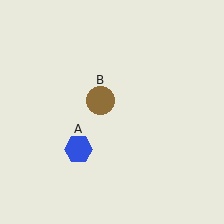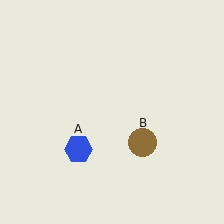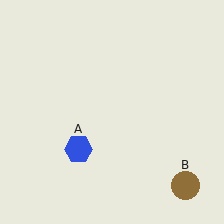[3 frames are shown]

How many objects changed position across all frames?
1 object changed position: brown circle (object B).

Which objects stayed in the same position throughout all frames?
Blue hexagon (object A) remained stationary.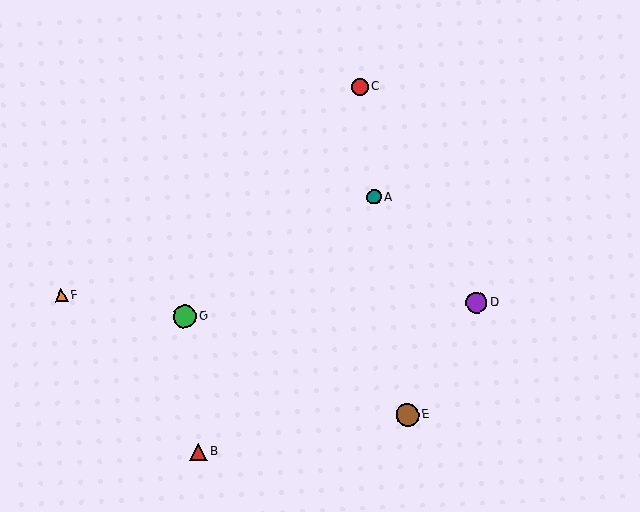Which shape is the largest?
The brown circle (labeled E) is the largest.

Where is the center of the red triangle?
The center of the red triangle is at (198, 452).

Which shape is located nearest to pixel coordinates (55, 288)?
The orange triangle (labeled F) at (61, 295) is nearest to that location.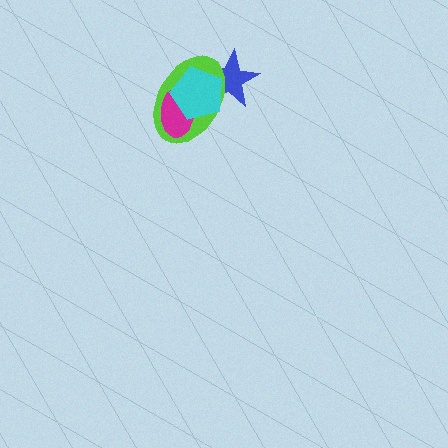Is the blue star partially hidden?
Yes, it is partially covered by another shape.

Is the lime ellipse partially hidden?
Yes, it is partially covered by another shape.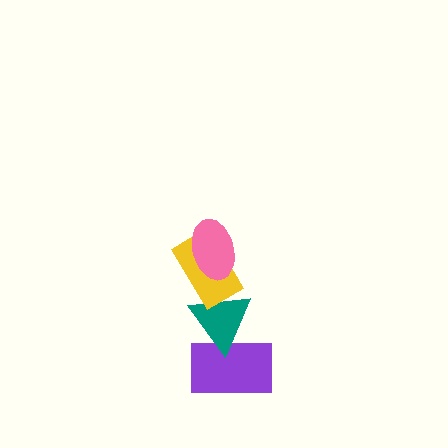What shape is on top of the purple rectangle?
The teal triangle is on top of the purple rectangle.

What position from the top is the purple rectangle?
The purple rectangle is 4th from the top.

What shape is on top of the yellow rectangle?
The pink ellipse is on top of the yellow rectangle.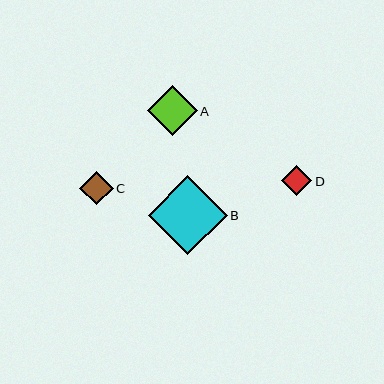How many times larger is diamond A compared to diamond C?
Diamond A is approximately 1.5 times the size of diamond C.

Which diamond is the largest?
Diamond B is the largest with a size of approximately 79 pixels.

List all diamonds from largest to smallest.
From largest to smallest: B, A, C, D.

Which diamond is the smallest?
Diamond D is the smallest with a size of approximately 30 pixels.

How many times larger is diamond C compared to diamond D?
Diamond C is approximately 1.1 times the size of diamond D.